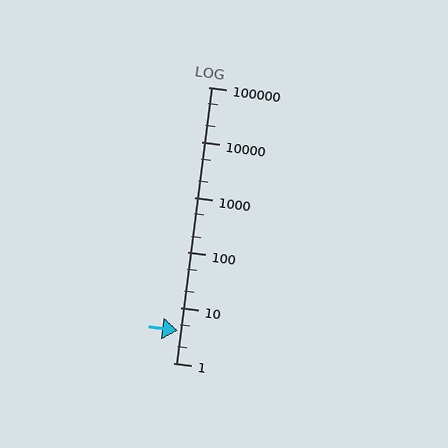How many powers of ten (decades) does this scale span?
The scale spans 5 decades, from 1 to 100000.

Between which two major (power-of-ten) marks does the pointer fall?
The pointer is between 1 and 10.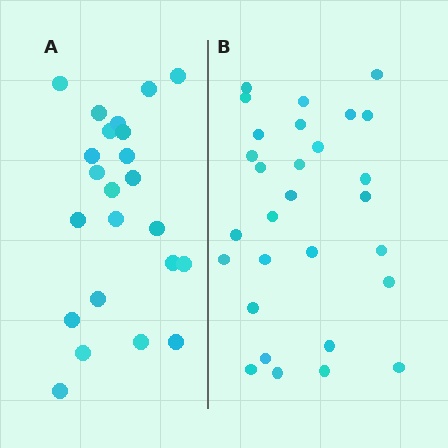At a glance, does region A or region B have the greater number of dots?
Region B (the right region) has more dots.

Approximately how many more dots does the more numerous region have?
Region B has about 6 more dots than region A.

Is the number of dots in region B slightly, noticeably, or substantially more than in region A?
Region B has noticeably more, but not dramatically so. The ratio is roughly 1.3 to 1.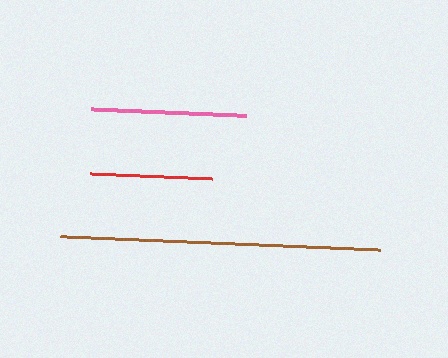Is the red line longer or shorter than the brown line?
The brown line is longer than the red line.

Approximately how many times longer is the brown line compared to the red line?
The brown line is approximately 2.6 times the length of the red line.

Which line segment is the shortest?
The red line is the shortest at approximately 121 pixels.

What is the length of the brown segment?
The brown segment is approximately 320 pixels long.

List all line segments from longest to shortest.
From longest to shortest: brown, pink, red.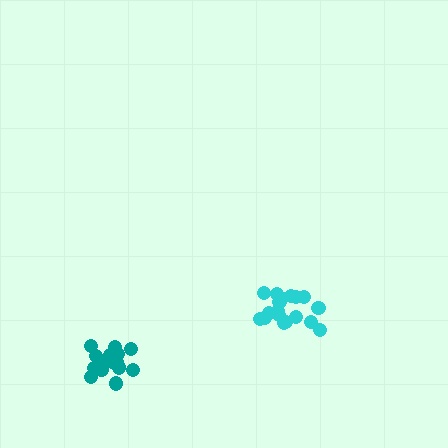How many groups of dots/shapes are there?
There are 2 groups.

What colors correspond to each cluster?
The clusters are colored: cyan, teal.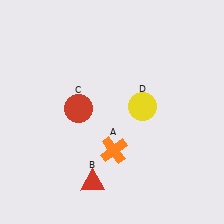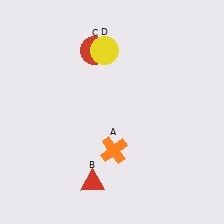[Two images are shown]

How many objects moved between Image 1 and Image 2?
2 objects moved between the two images.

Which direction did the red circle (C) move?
The red circle (C) moved up.